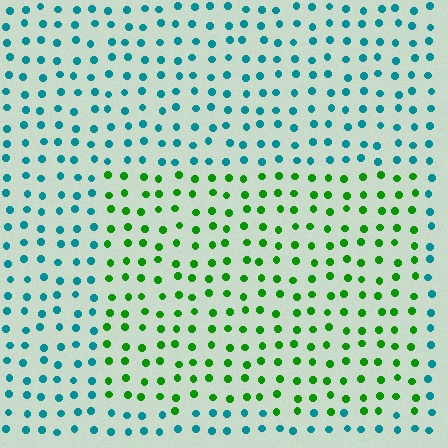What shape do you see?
I see a rectangle.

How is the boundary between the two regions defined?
The boundary is defined purely by a slight shift in hue (about 65 degrees). Spacing, size, and orientation are identical on both sides.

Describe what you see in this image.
The image is filled with small teal elements in a uniform arrangement. A rectangle-shaped region is visible where the elements are tinted to a slightly different hue, forming a subtle color boundary.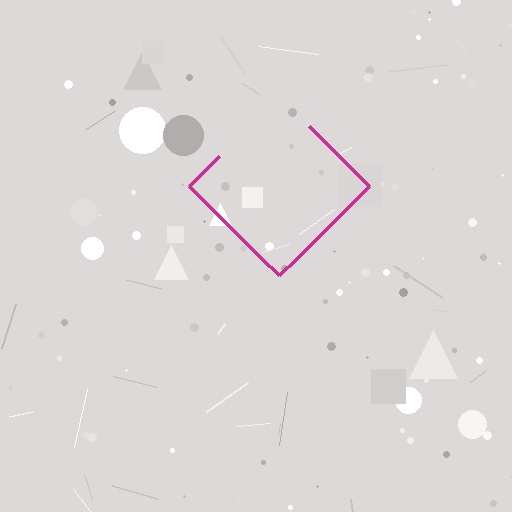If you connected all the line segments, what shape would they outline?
They would outline a diamond.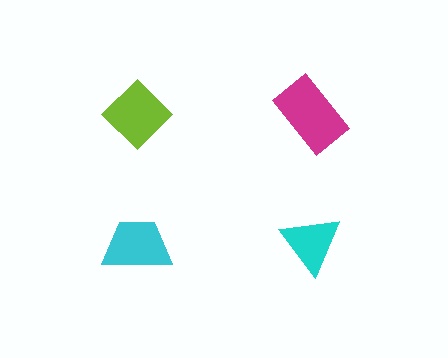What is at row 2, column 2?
A cyan triangle.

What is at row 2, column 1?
A cyan trapezoid.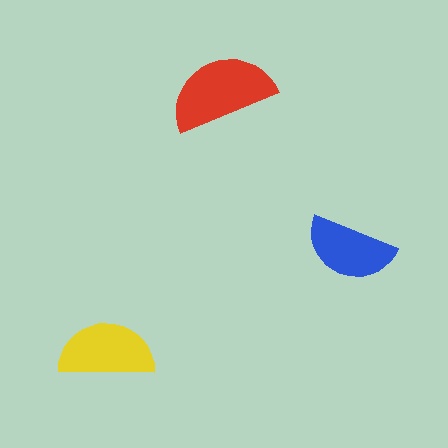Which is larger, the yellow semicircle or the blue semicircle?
The yellow one.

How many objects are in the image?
There are 3 objects in the image.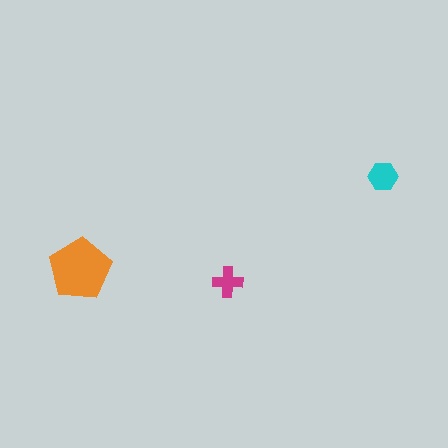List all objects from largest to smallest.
The orange pentagon, the cyan hexagon, the magenta cross.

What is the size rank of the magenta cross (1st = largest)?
3rd.